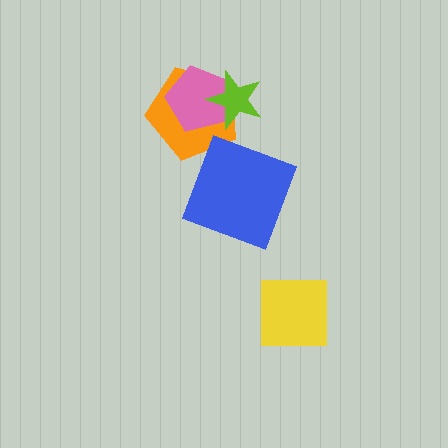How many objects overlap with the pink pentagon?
2 objects overlap with the pink pentagon.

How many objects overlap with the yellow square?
0 objects overlap with the yellow square.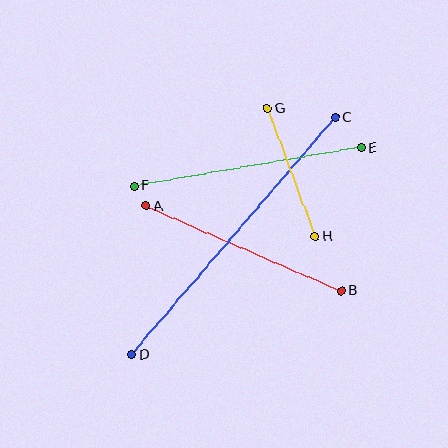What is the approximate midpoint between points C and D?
The midpoint is at approximately (234, 236) pixels.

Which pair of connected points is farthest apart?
Points C and D are farthest apart.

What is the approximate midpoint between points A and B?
The midpoint is at approximately (244, 248) pixels.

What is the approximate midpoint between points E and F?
The midpoint is at approximately (247, 167) pixels.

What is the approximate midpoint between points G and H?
The midpoint is at approximately (291, 173) pixels.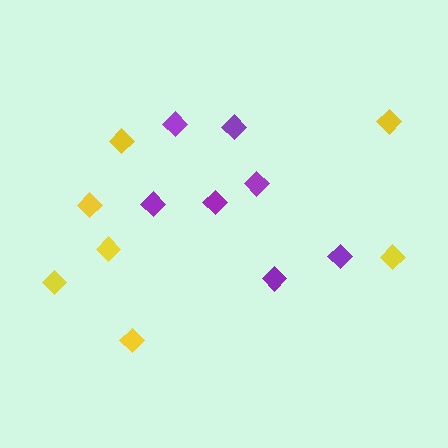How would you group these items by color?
There are 2 groups: one group of yellow diamonds (7) and one group of purple diamonds (7).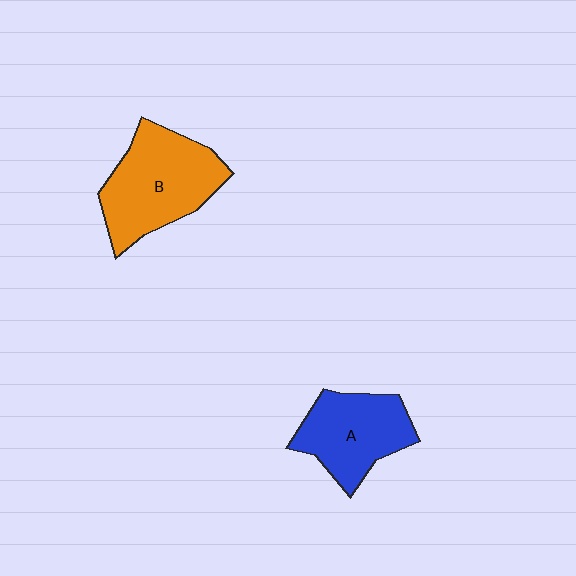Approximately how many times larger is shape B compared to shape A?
Approximately 1.3 times.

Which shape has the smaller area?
Shape A (blue).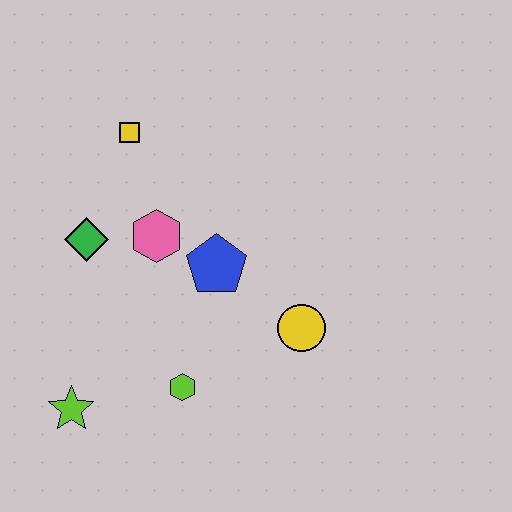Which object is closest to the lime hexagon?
The lime star is closest to the lime hexagon.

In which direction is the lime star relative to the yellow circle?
The lime star is to the left of the yellow circle.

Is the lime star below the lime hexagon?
Yes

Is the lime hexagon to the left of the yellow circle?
Yes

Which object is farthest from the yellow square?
The lime star is farthest from the yellow square.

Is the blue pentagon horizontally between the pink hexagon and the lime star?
No